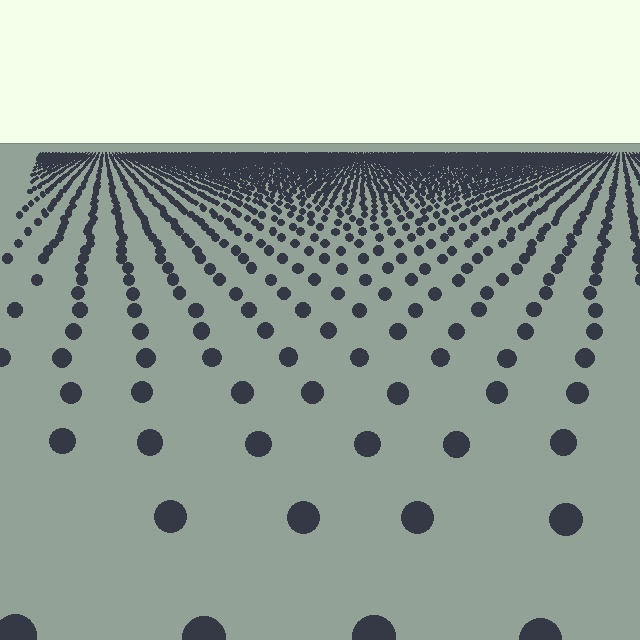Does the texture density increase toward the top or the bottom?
Density increases toward the top.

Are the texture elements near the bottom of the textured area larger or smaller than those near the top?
Larger. Near the bottom, elements are closer to the viewer and appear at a bigger on-screen size.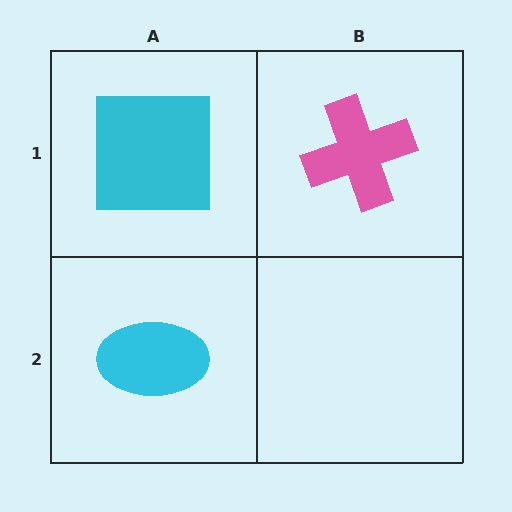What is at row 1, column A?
A cyan square.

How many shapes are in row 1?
2 shapes.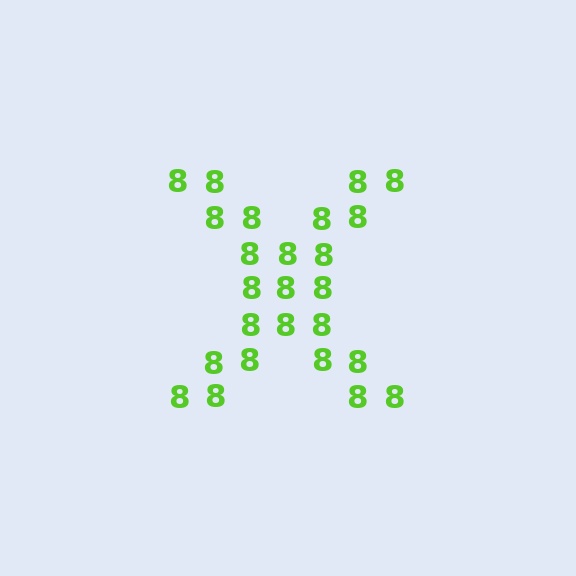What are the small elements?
The small elements are digit 8's.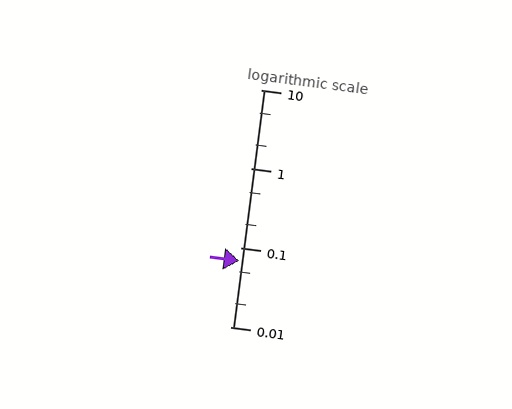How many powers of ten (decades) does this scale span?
The scale spans 3 decades, from 0.01 to 10.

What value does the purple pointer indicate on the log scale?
The pointer indicates approximately 0.068.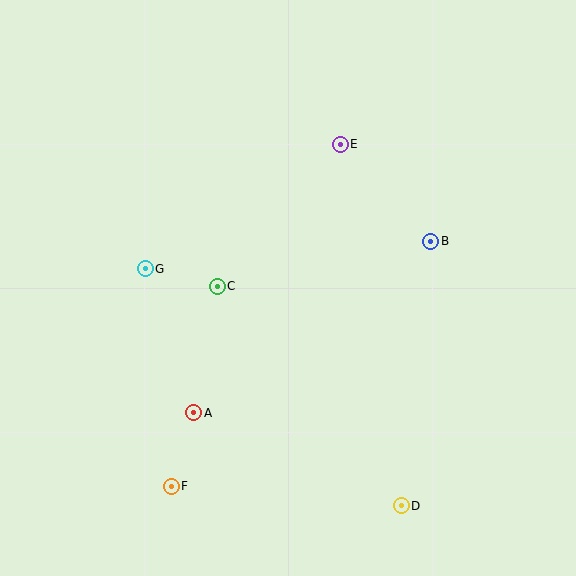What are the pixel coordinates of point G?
Point G is at (145, 269).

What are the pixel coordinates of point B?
Point B is at (431, 241).